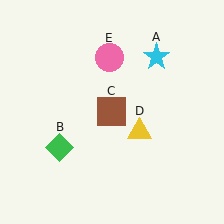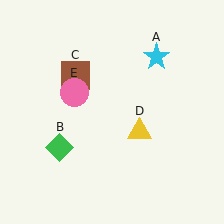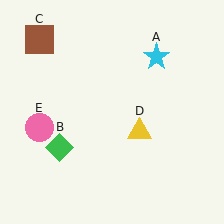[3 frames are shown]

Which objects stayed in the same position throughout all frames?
Cyan star (object A) and green diamond (object B) and yellow triangle (object D) remained stationary.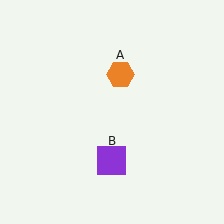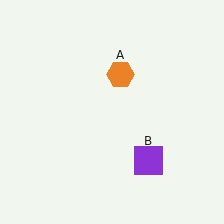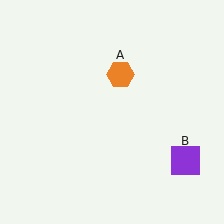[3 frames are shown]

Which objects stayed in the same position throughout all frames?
Orange hexagon (object A) remained stationary.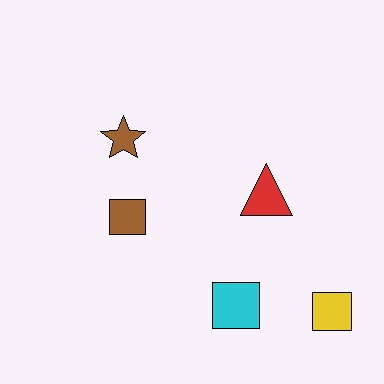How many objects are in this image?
There are 5 objects.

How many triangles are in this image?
There is 1 triangle.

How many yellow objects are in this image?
There is 1 yellow object.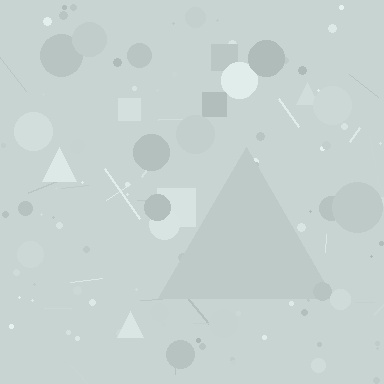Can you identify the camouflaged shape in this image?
The camouflaged shape is a triangle.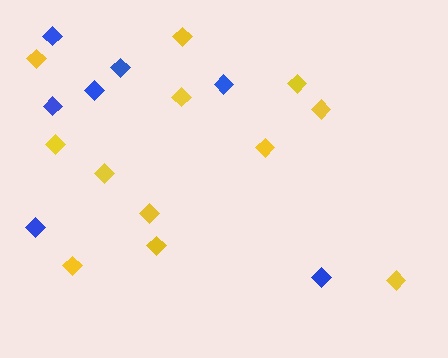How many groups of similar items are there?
There are 2 groups: one group of yellow diamonds (12) and one group of blue diamonds (7).